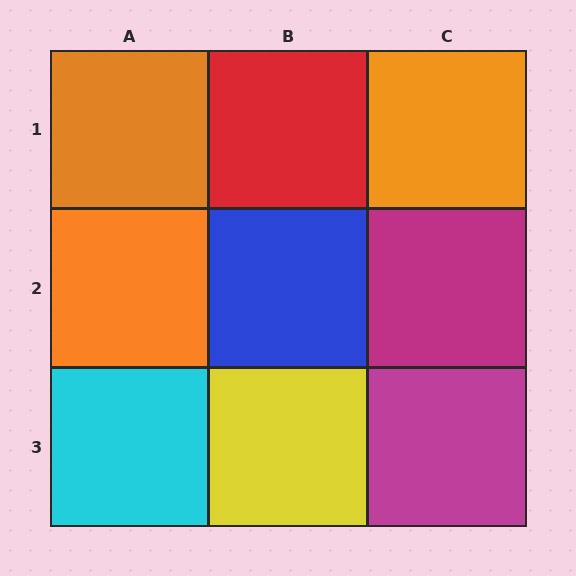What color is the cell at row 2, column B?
Blue.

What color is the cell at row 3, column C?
Magenta.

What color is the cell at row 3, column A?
Cyan.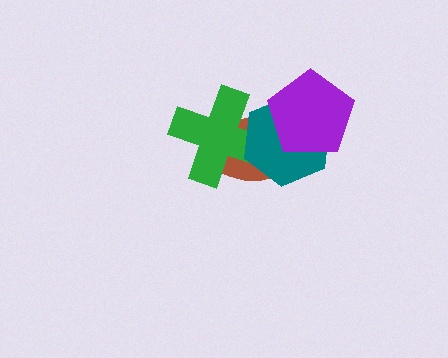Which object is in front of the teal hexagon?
The purple pentagon is in front of the teal hexagon.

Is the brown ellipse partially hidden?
Yes, it is partially covered by another shape.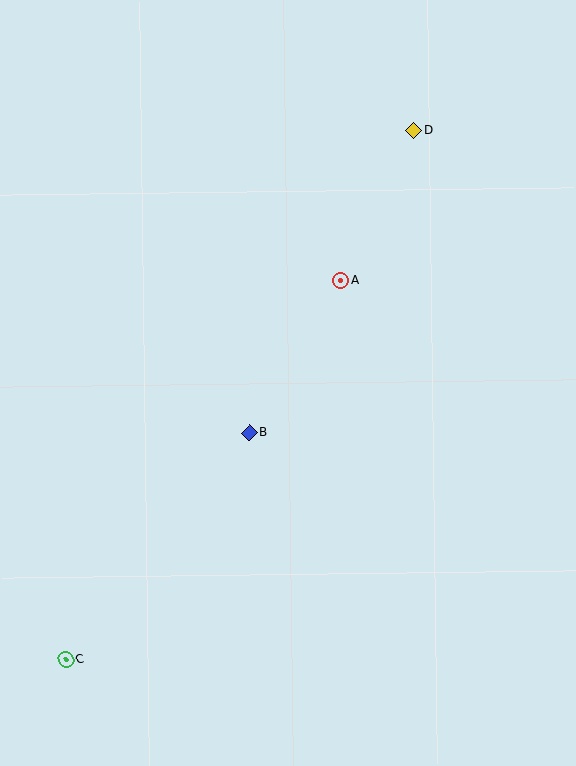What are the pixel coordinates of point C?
Point C is at (66, 659).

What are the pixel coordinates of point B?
Point B is at (249, 433).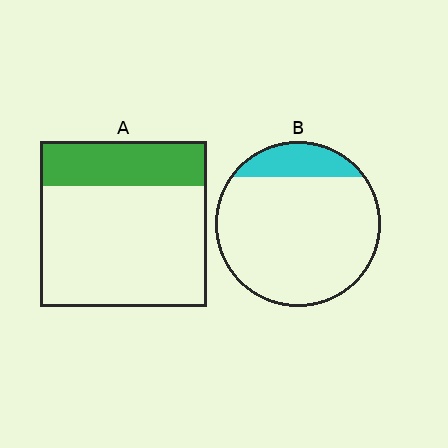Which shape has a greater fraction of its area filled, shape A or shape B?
Shape A.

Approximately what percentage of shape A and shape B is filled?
A is approximately 25% and B is approximately 15%.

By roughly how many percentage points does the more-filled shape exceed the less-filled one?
By roughly 10 percentage points (A over B).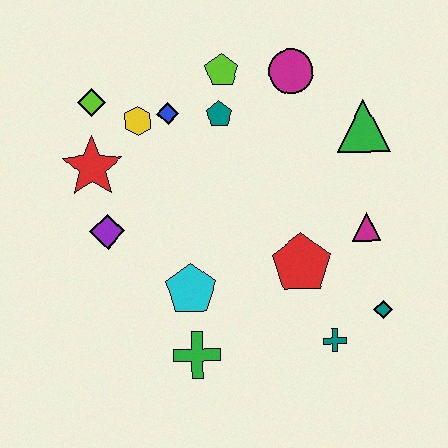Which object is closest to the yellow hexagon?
The blue diamond is closest to the yellow hexagon.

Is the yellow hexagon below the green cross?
No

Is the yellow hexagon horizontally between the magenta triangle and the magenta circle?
No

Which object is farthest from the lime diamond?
The teal diamond is farthest from the lime diamond.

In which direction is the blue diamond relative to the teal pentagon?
The blue diamond is to the left of the teal pentagon.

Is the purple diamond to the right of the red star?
Yes